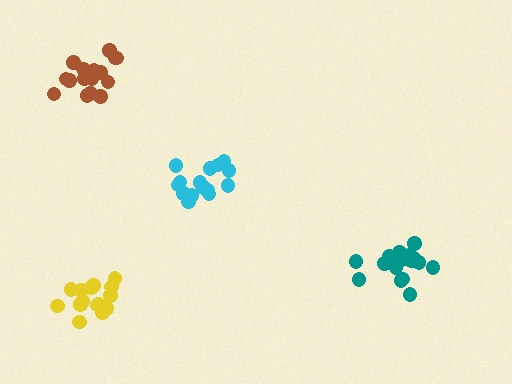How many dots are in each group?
Group 1: 17 dots, Group 2: 15 dots, Group 3: 16 dots, Group 4: 15 dots (63 total).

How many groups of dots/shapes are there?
There are 4 groups.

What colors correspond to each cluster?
The clusters are colored: brown, cyan, teal, yellow.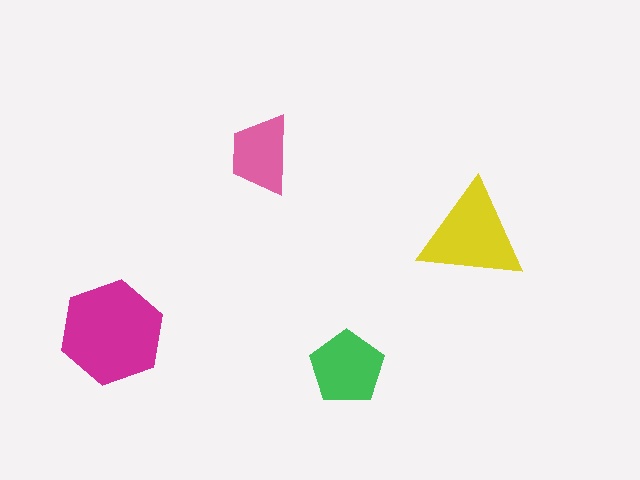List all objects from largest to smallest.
The magenta hexagon, the yellow triangle, the green pentagon, the pink trapezoid.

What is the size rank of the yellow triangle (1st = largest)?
2nd.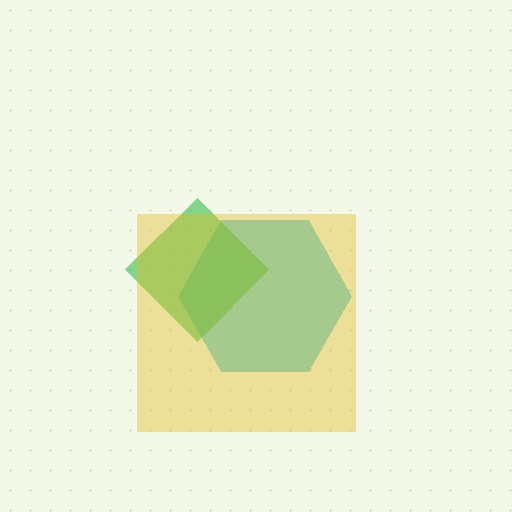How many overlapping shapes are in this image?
There are 3 overlapping shapes in the image.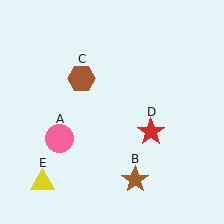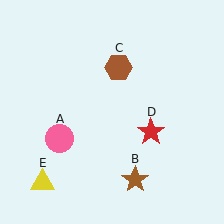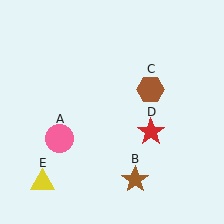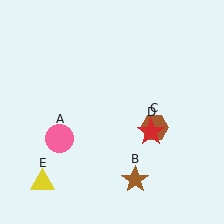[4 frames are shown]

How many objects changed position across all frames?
1 object changed position: brown hexagon (object C).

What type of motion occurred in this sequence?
The brown hexagon (object C) rotated clockwise around the center of the scene.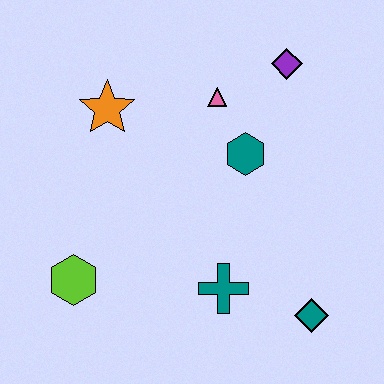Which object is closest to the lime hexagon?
The teal cross is closest to the lime hexagon.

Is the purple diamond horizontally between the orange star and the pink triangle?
No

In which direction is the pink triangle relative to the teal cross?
The pink triangle is above the teal cross.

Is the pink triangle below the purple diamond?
Yes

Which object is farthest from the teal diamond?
The orange star is farthest from the teal diamond.